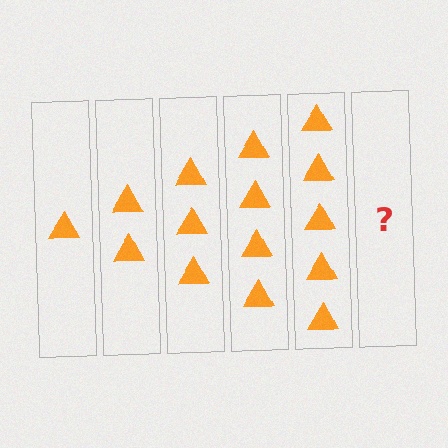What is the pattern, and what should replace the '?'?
The pattern is that each step adds one more triangle. The '?' should be 6 triangles.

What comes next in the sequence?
The next element should be 6 triangles.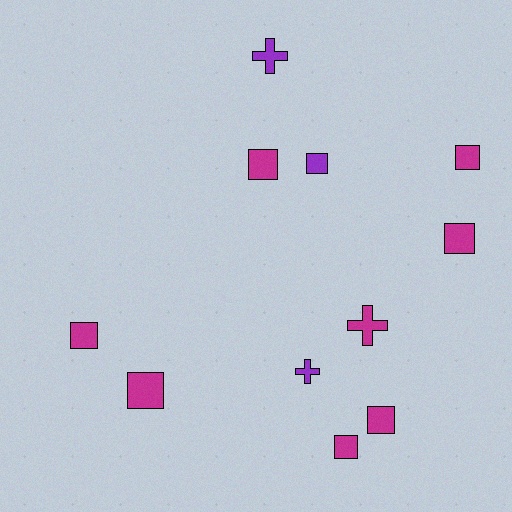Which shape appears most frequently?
Square, with 8 objects.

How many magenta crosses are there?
There is 1 magenta cross.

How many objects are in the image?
There are 11 objects.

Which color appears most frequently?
Magenta, with 8 objects.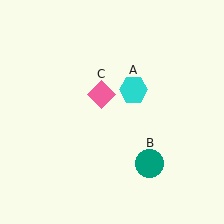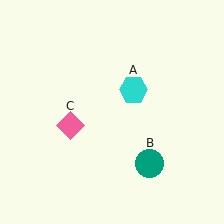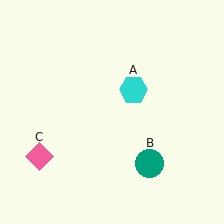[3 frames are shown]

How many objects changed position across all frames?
1 object changed position: pink diamond (object C).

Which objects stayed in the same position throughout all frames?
Cyan hexagon (object A) and teal circle (object B) remained stationary.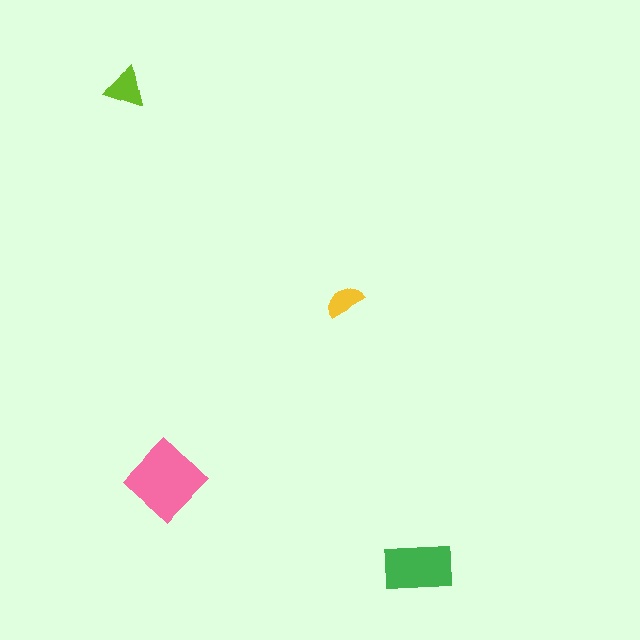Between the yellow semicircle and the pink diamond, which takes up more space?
The pink diamond.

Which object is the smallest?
The yellow semicircle.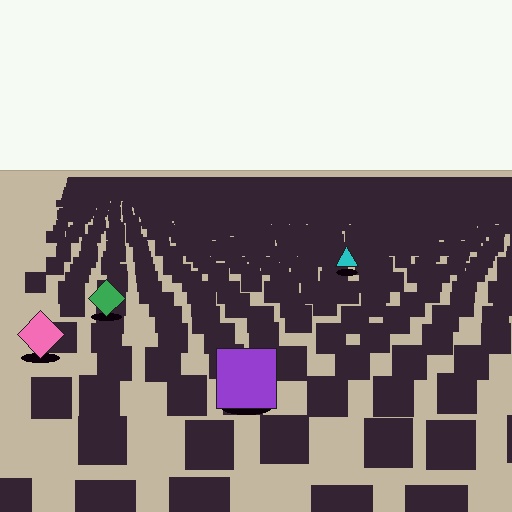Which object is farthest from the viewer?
The cyan triangle is farthest from the viewer. It appears smaller and the ground texture around it is denser.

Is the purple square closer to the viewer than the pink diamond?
Yes. The purple square is closer — you can tell from the texture gradient: the ground texture is coarser near it.